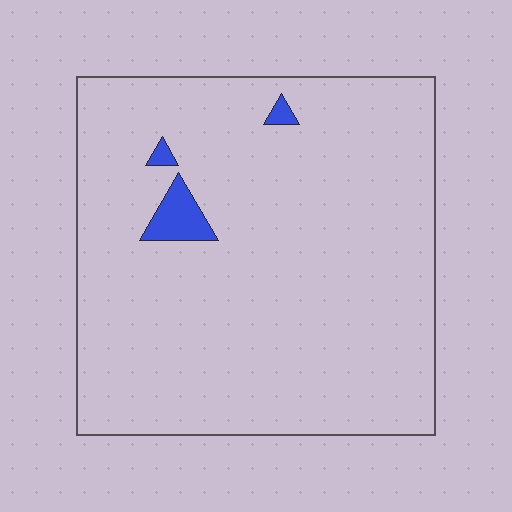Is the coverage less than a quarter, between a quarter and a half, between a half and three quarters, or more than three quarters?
Less than a quarter.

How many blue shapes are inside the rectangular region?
3.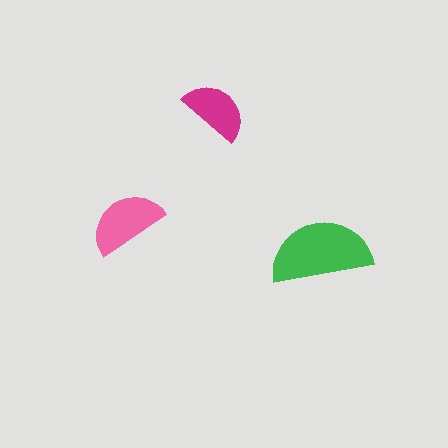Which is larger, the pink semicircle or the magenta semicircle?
The pink one.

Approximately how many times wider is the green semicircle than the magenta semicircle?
About 1.5 times wider.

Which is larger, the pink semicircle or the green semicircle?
The green one.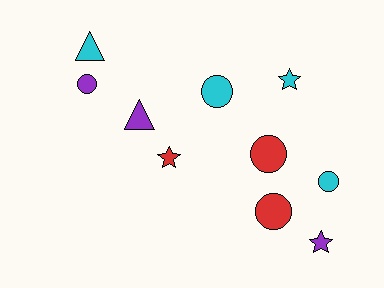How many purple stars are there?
There is 1 purple star.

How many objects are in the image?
There are 10 objects.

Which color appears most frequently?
Cyan, with 4 objects.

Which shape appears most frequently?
Circle, with 5 objects.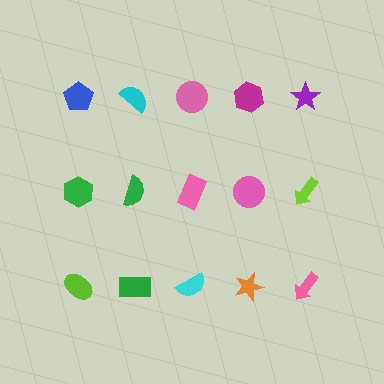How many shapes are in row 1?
5 shapes.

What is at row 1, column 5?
A purple star.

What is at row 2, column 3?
A pink rectangle.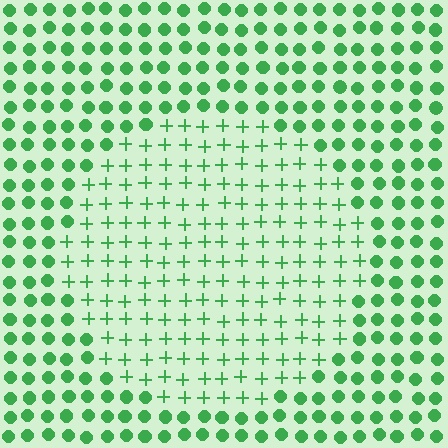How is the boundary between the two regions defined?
The boundary is defined by a change in element shape: plus signs inside vs. circles outside. All elements share the same color and spacing.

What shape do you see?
I see a circle.